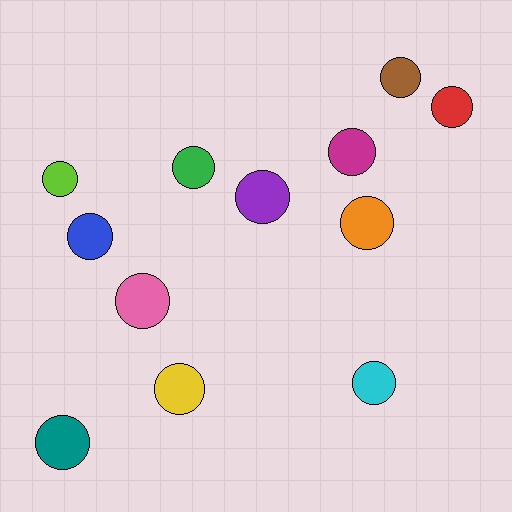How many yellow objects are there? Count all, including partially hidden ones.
There is 1 yellow object.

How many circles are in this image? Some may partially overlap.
There are 12 circles.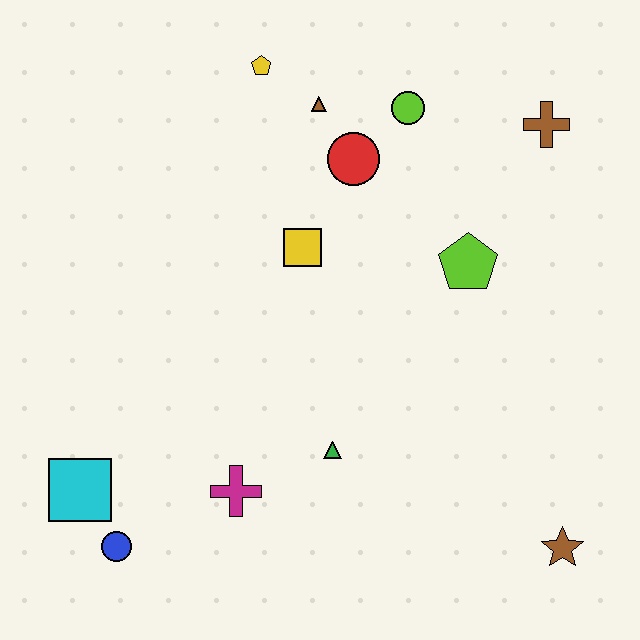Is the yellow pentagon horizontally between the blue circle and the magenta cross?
No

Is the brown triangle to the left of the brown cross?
Yes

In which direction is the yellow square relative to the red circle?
The yellow square is below the red circle.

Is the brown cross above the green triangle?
Yes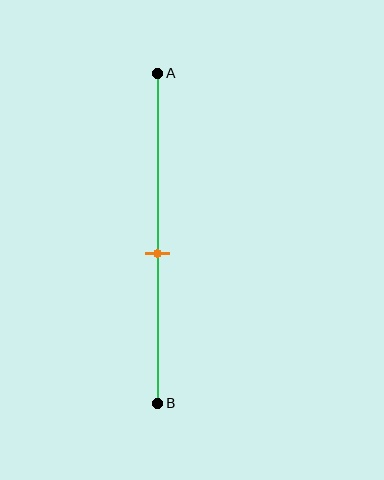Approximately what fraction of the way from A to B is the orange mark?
The orange mark is approximately 55% of the way from A to B.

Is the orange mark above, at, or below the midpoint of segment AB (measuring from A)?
The orange mark is below the midpoint of segment AB.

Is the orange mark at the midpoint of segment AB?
No, the mark is at about 55% from A, not at the 50% midpoint.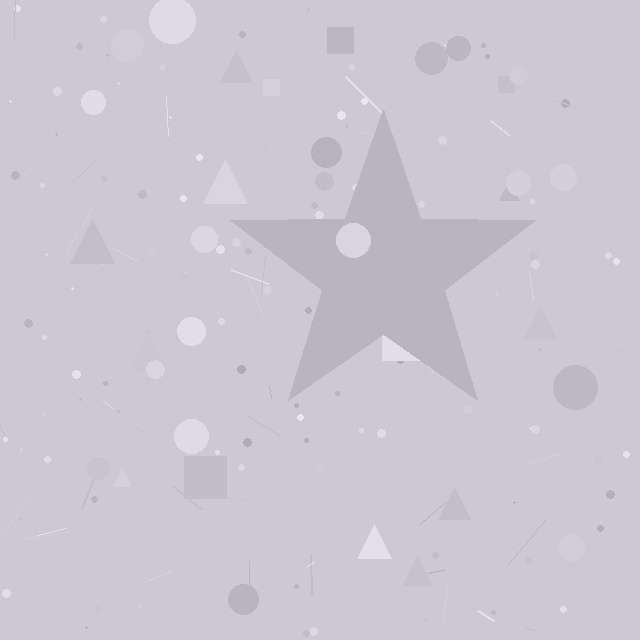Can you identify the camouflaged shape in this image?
The camouflaged shape is a star.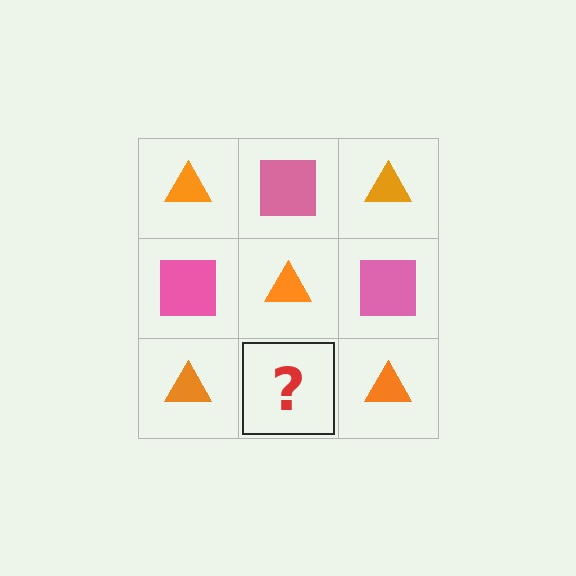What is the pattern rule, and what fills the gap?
The rule is that it alternates orange triangle and pink square in a checkerboard pattern. The gap should be filled with a pink square.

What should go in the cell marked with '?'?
The missing cell should contain a pink square.